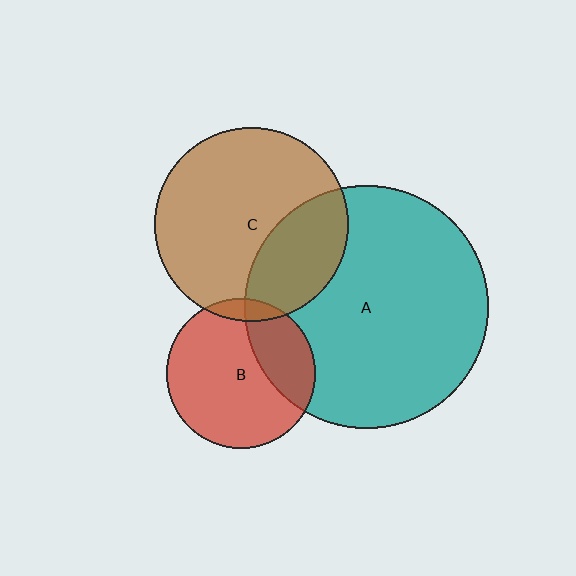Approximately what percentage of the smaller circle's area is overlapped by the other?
Approximately 30%.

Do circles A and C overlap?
Yes.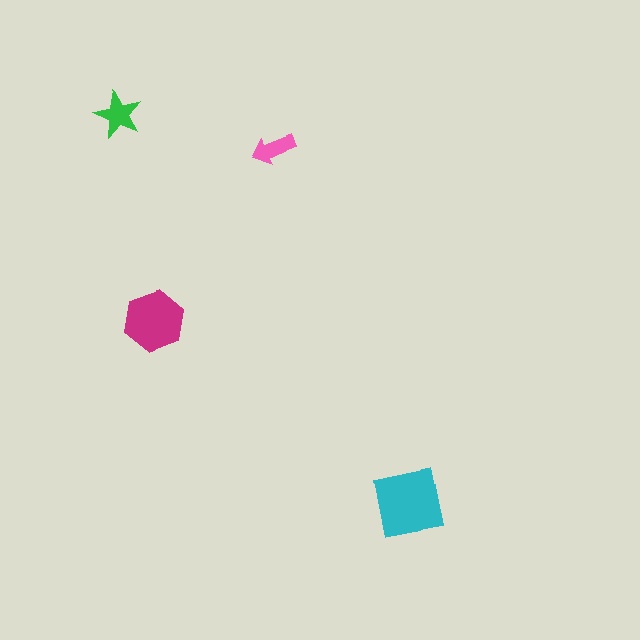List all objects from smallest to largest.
The pink arrow, the green star, the magenta hexagon, the cyan square.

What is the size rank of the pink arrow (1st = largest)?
4th.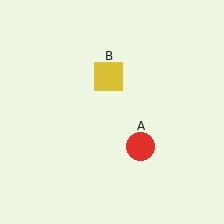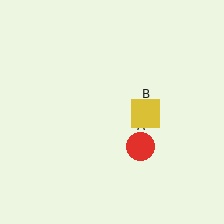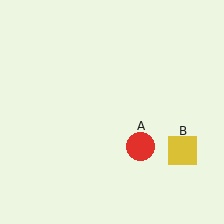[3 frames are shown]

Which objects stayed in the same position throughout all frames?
Red circle (object A) remained stationary.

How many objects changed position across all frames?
1 object changed position: yellow square (object B).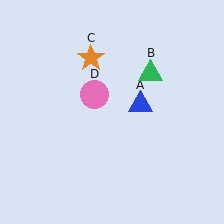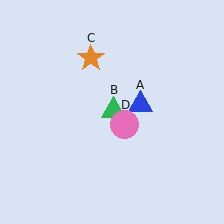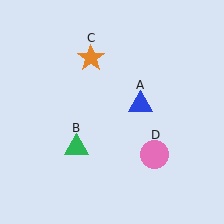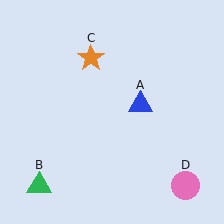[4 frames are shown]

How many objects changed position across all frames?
2 objects changed position: green triangle (object B), pink circle (object D).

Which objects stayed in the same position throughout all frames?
Blue triangle (object A) and orange star (object C) remained stationary.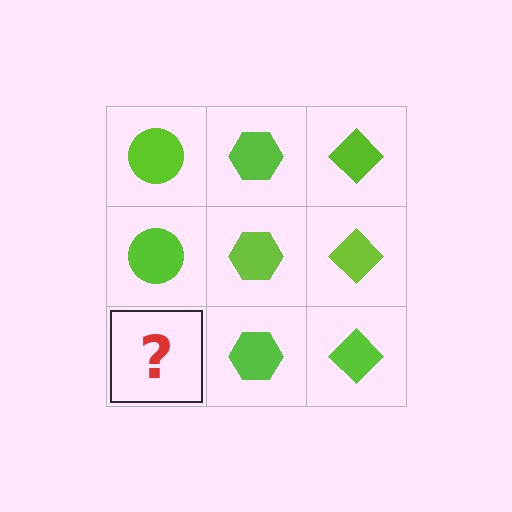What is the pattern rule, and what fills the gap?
The rule is that each column has a consistent shape. The gap should be filled with a lime circle.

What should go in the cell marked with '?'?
The missing cell should contain a lime circle.